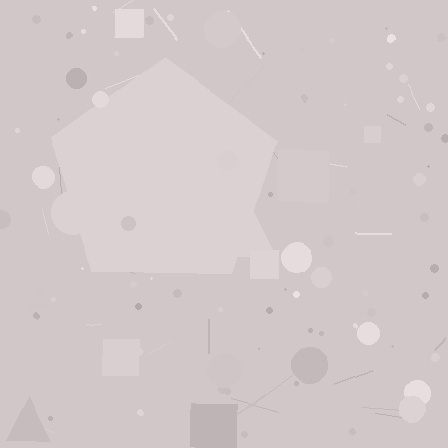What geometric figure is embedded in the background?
A pentagon is embedded in the background.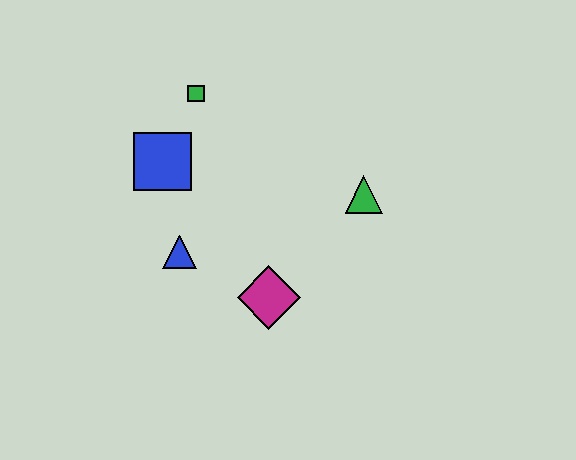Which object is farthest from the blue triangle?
The green triangle is farthest from the blue triangle.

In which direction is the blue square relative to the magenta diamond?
The blue square is above the magenta diamond.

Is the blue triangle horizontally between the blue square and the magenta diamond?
Yes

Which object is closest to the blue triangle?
The blue square is closest to the blue triangle.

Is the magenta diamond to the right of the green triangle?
No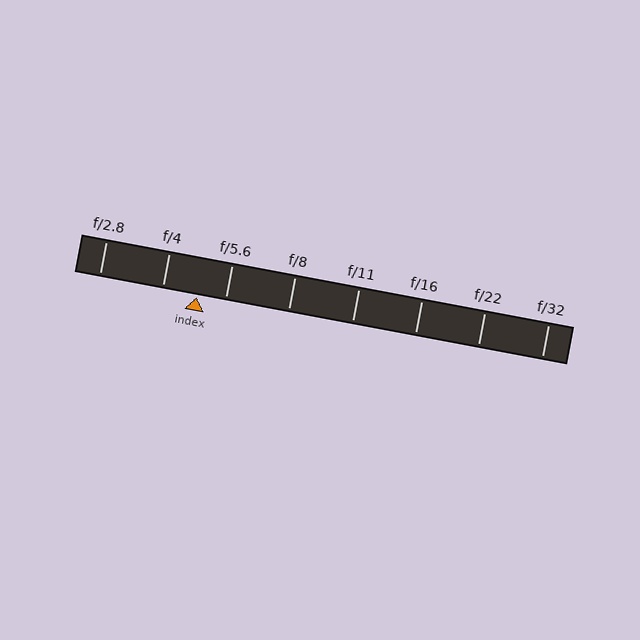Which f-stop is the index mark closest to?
The index mark is closest to f/5.6.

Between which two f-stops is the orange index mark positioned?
The index mark is between f/4 and f/5.6.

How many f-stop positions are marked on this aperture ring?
There are 8 f-stop positions marked.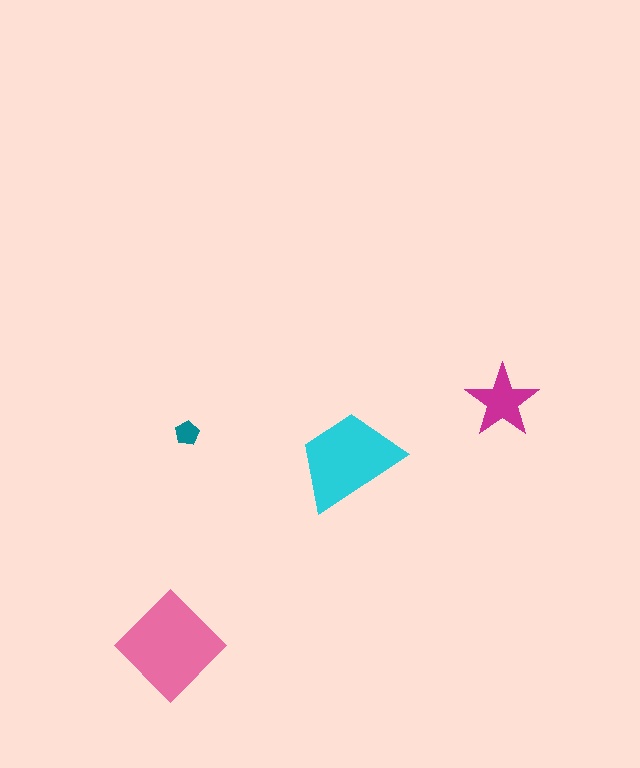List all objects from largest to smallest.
The pink diamond, the cyan trapezoid, the magenta star, the teal pentagon.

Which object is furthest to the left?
The pink diamond is leftmost.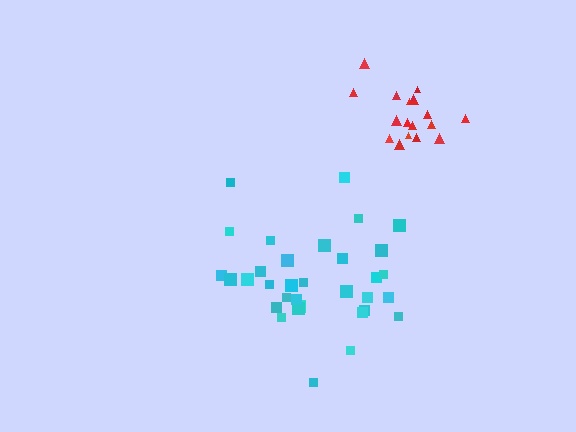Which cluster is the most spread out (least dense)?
Cyan.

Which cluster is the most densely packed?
Red.